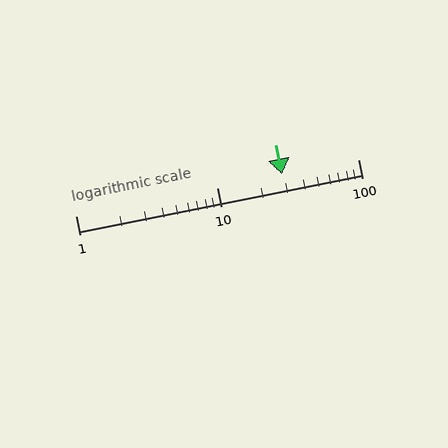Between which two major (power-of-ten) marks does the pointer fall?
The pointer is between 10 and 100.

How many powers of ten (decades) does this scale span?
The scale spans 2 decades, from 1 to 100.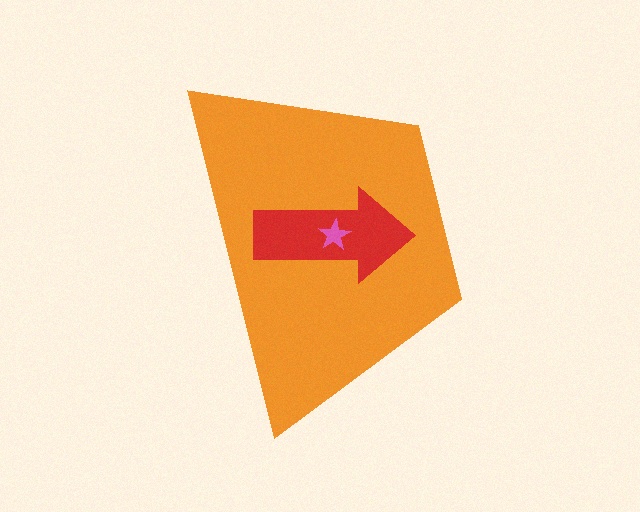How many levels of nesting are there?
3.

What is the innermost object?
The pink star.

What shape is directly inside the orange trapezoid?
The red arrow.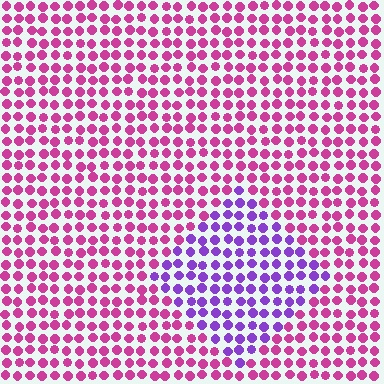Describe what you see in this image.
The image is filled with small magenta elements in a uniform arrangement. A diamond-shaped region is visible where the elements are tinted to a slightly different hue, forming a subtle color boundary.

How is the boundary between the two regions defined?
The boundary is defined purely by a slight shift in hue (about 49 degrees). Spacing, size, and orientation are identical on both sides.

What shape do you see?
I see a diamond.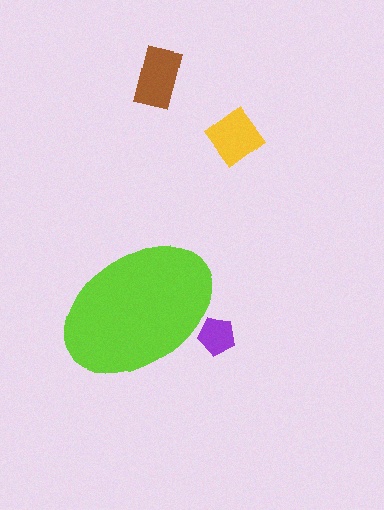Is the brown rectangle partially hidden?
No, the brown rectangle is fully visible.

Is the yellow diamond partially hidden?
No, the yellow diamond is fully visible.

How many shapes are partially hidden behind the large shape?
1 shape is partially hidden.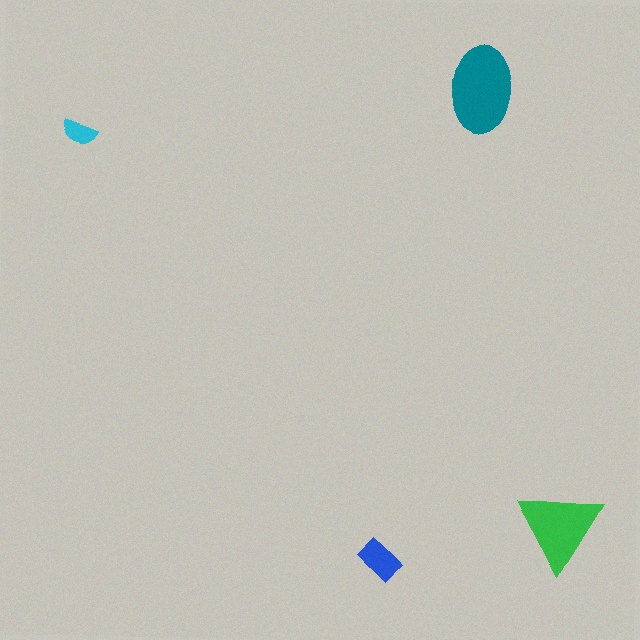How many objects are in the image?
There are 4 objects in the image.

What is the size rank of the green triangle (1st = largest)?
2nd.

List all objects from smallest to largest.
The cyan semicircle, the blue rectangle, the green triangle, the teal ellipse.